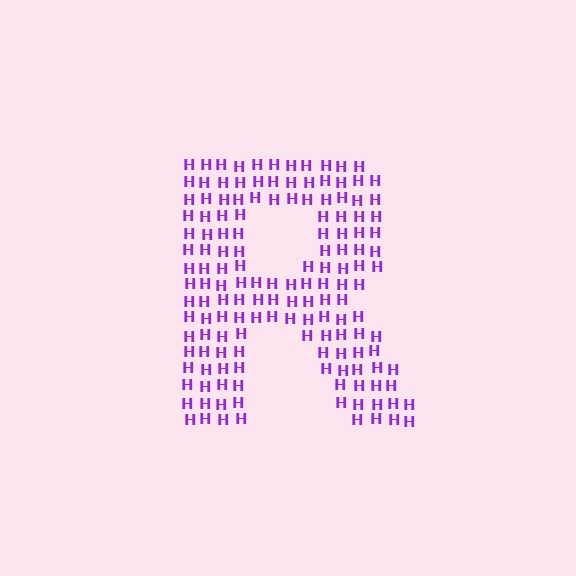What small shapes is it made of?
It is made of small letter H's.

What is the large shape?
The large shape is the letter R.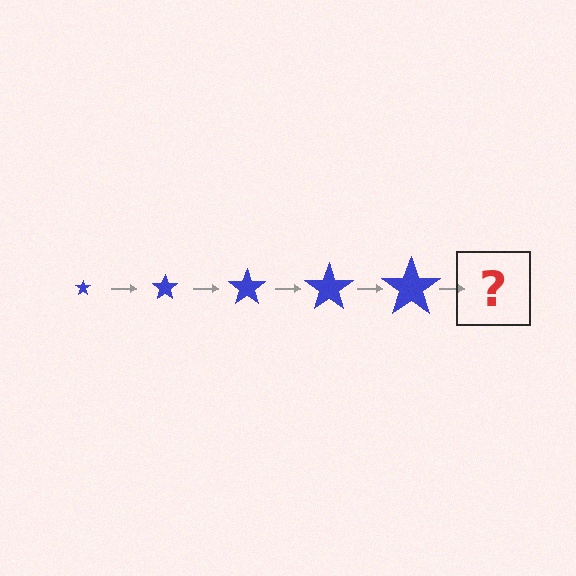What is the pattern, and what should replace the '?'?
The pattern is that the star gets progressively larger each step. The '?' should be a blue star, larger than the previous one.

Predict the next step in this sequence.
The next step is a blue star, larger than the previous one.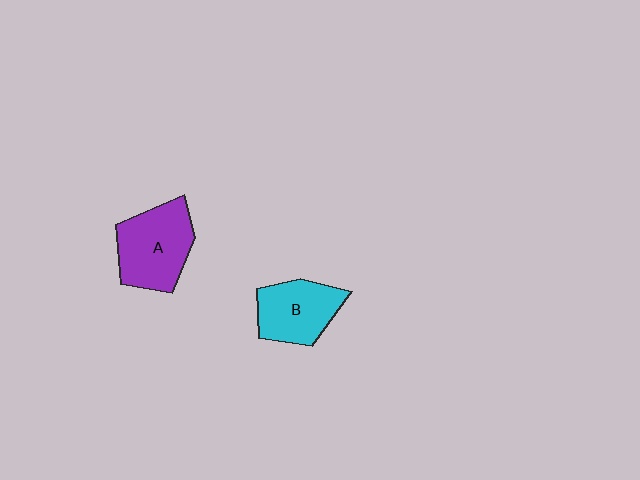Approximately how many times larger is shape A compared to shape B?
Approximately 1.2 times.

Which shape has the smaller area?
Shape B (cyan).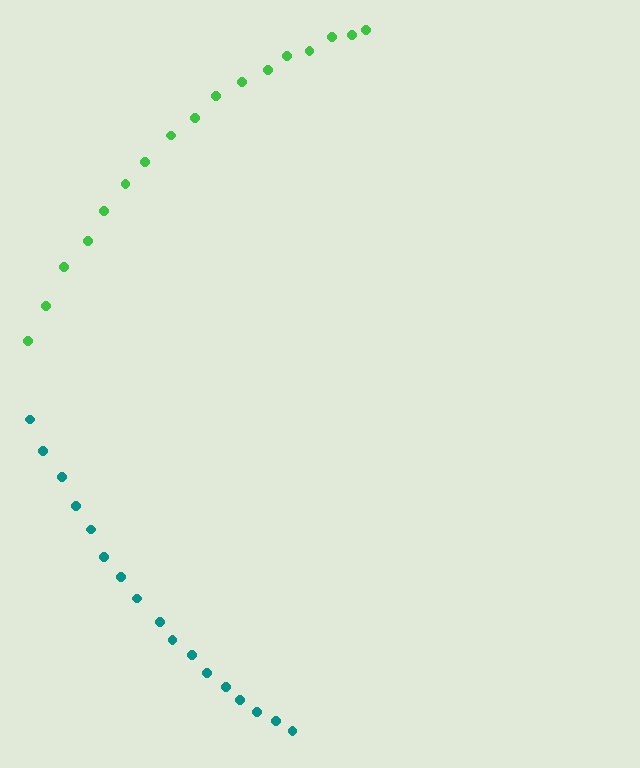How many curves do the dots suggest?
There are 2 distinct paths.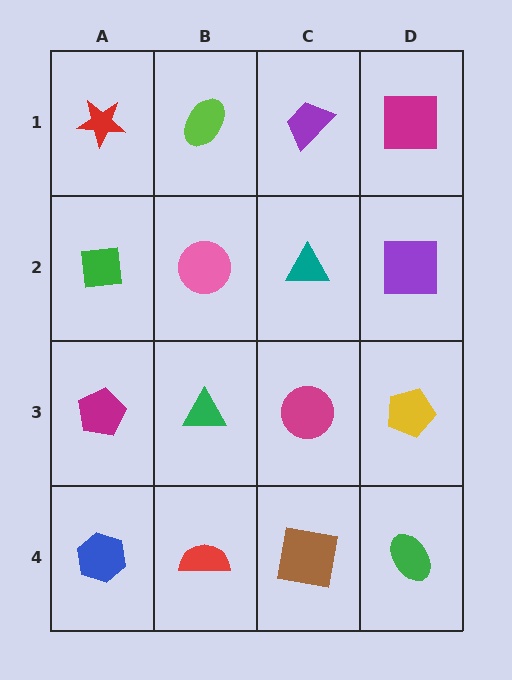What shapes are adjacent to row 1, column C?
A teal triangle (row 2, column C), a lime ellipse (row 1, column B), a magenta square (row 1, column D).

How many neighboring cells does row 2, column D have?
3.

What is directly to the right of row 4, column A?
A red semicircle.